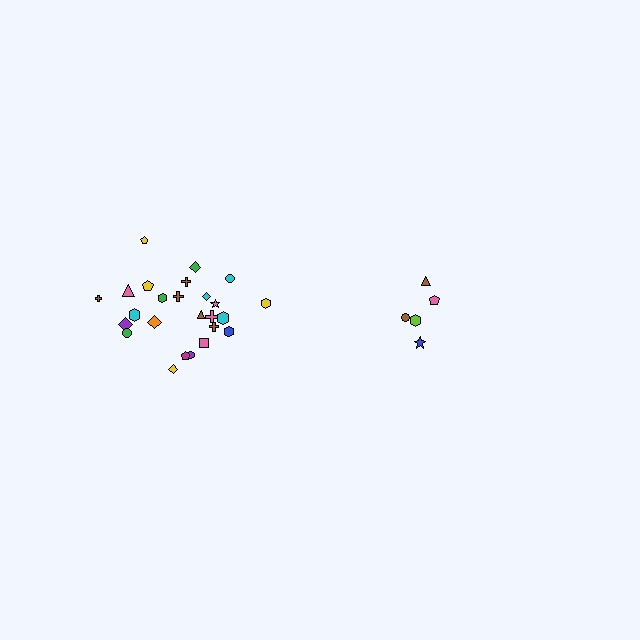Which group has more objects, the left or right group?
The left group.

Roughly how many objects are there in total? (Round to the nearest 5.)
Roughly 30 objects in total.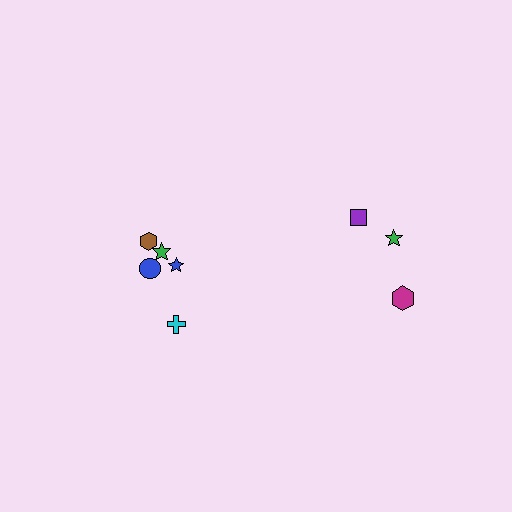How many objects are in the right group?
There are 3 objects.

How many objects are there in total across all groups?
There are 8 objects.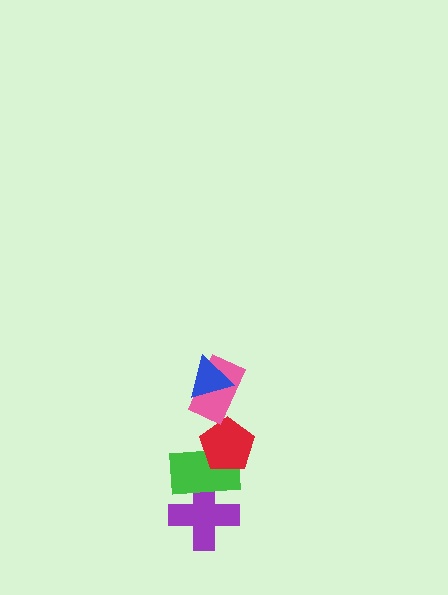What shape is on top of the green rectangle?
The red pentagon is on top of the green rectangle.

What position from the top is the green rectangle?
The green rectangle is 4th from the top.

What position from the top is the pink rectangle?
The pink rectangle is 2nd from the top.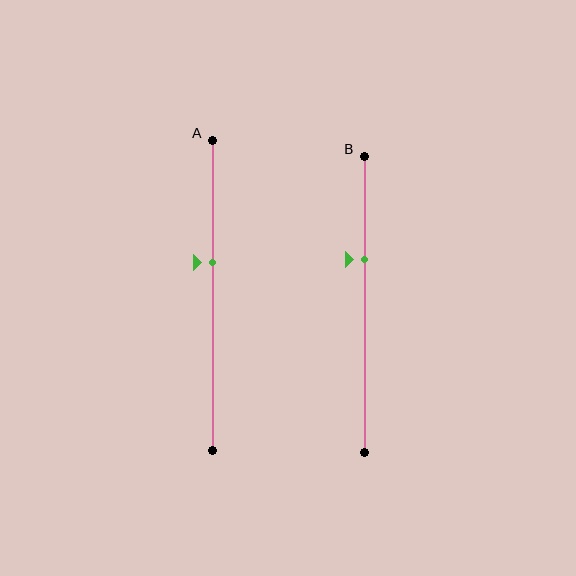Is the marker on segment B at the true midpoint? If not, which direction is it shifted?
No, the marker on segment B is shifted upward by about 15% of the segment length.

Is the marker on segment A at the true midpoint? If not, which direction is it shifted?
No, the marker on segment A is shifted upward by about 11% of the segment length.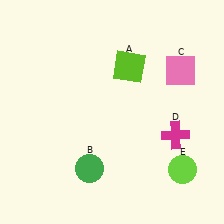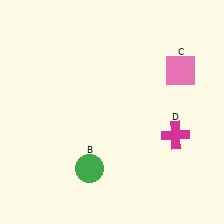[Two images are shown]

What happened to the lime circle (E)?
The lime circle (E) was removed in Image 2. It was in the bottom-right area of Image 1.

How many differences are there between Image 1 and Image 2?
There are 2 differences between the two images.